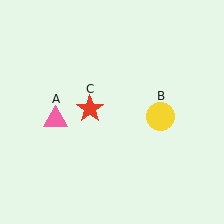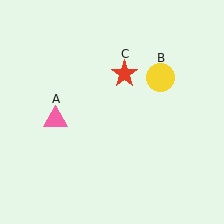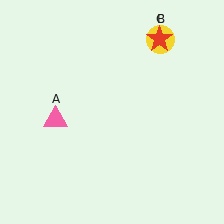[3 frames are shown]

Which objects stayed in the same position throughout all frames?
Pink triangle (object A) remained stationary.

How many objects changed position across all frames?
2 objects changed position: yellow circle (object B), red star (object C).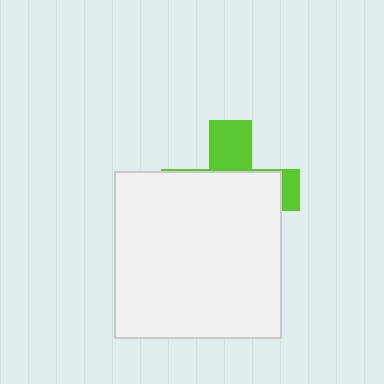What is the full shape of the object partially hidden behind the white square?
The partially hidden object is a lime cross.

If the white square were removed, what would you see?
You would see the complete lime cross.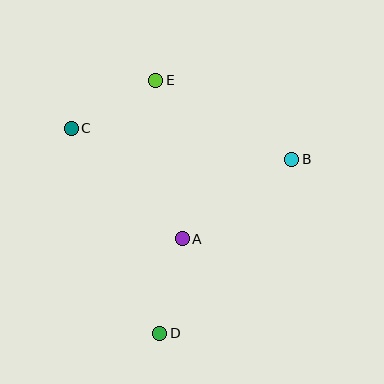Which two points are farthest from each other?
Points D and E are farthest from each other.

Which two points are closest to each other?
Points A and D are closest to each other.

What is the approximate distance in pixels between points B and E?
The distance between B and E is approximately 158 pixels.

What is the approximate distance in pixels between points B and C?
The distance between B and C is approximately 223 pixels.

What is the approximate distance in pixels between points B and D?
The distance between B and D is approximately 218 pixels.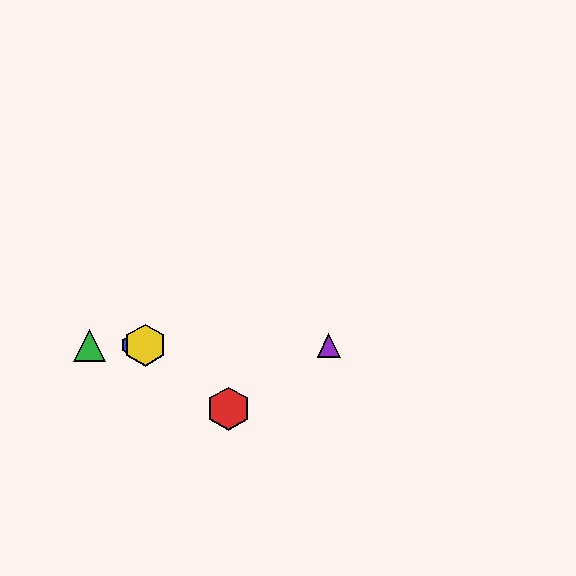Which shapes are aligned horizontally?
The blue hexagon, the green triangle, the yellow hexagon, the purple triangle are aligned horizontally.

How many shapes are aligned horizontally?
4 shapes (the blue hexagon, the green triangle, the yellow hexagon, the purple triangle) are aligned horizontally.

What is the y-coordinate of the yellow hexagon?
The yellow hexagon is at y≈345.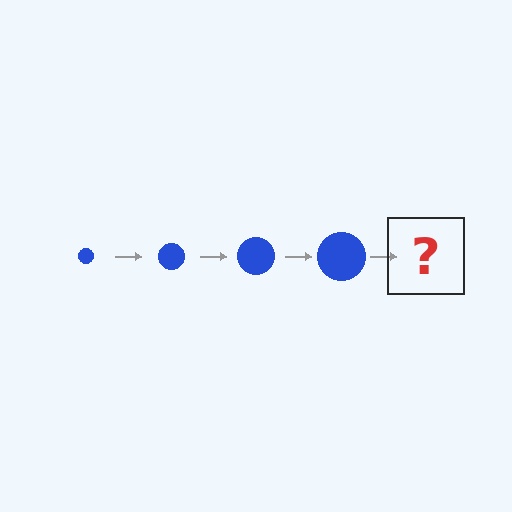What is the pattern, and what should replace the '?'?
The pattern is that the circle gets progressively larger each step. The '?' should be a blue circle, larger than the previous one.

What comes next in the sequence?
The next element should be a blue circle, larger than the previous one.